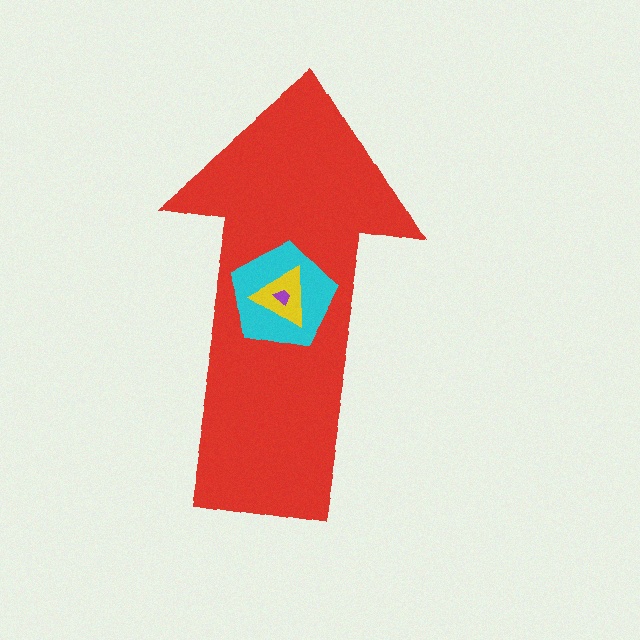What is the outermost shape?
The red arrow.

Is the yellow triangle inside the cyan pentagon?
Yes.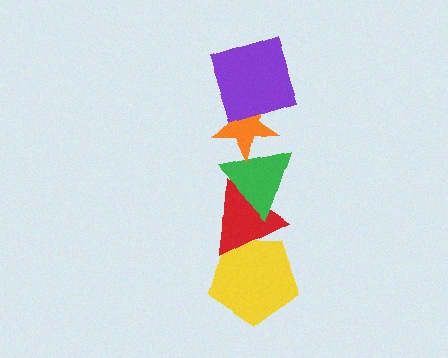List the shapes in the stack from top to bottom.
From top to bottom: the purple square, the orange star, the green triangle, the red triangle, the yellow pentagon.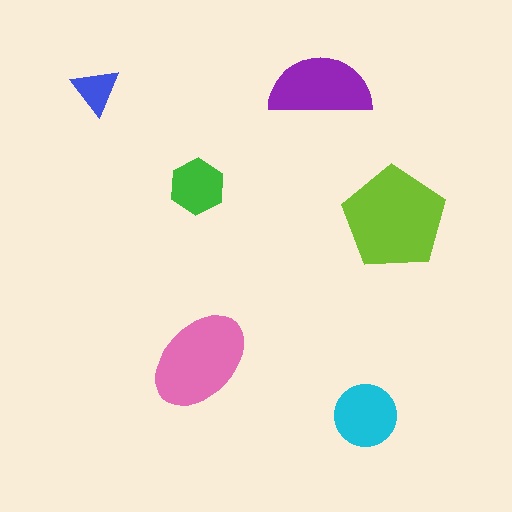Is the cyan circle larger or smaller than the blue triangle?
Larger.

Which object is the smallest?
The blue triangle.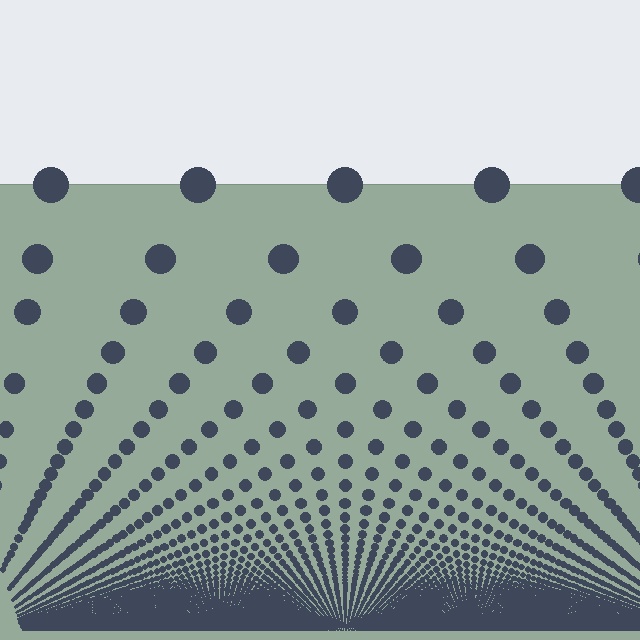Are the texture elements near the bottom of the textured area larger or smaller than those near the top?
Smaller. The gradient is inverted — elements near the bottom are smaller and denser.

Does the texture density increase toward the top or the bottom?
Density increases toward the bottom.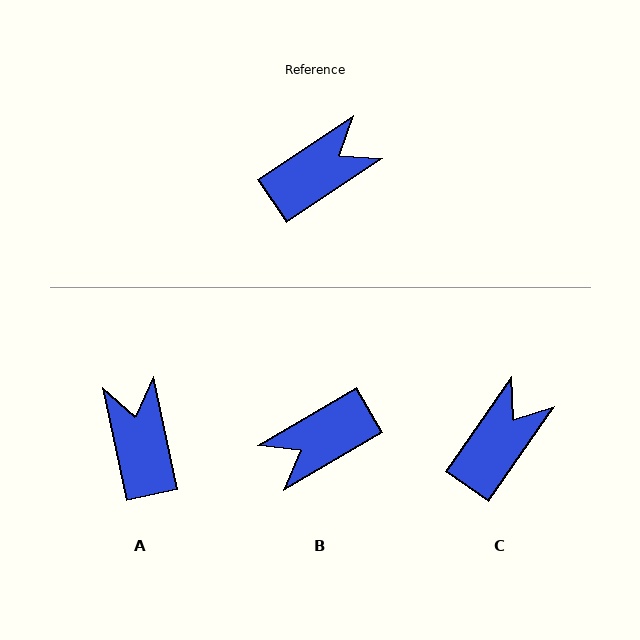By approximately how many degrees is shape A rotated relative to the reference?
Approximately 68 degrees counter-clockwise.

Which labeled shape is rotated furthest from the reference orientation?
B, about 176 degrees away.